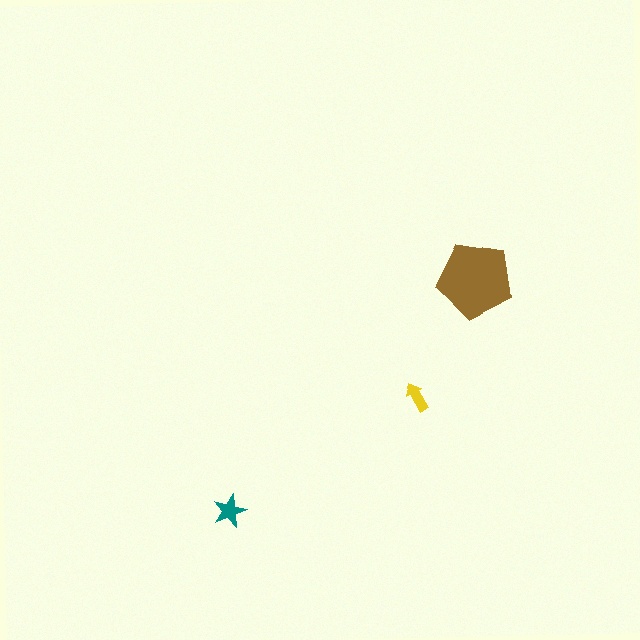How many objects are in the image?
There are 3 objects in the image.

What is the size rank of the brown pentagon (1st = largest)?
1st.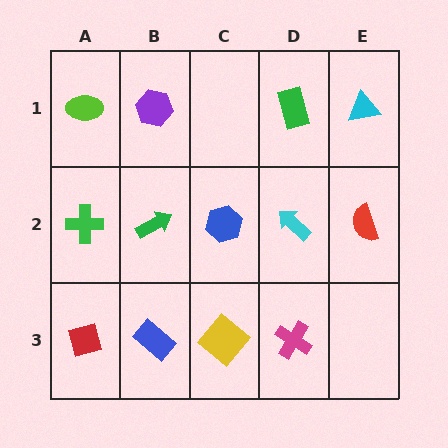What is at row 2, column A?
A green cross.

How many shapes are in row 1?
4 shapes.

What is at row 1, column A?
A lime ellipse.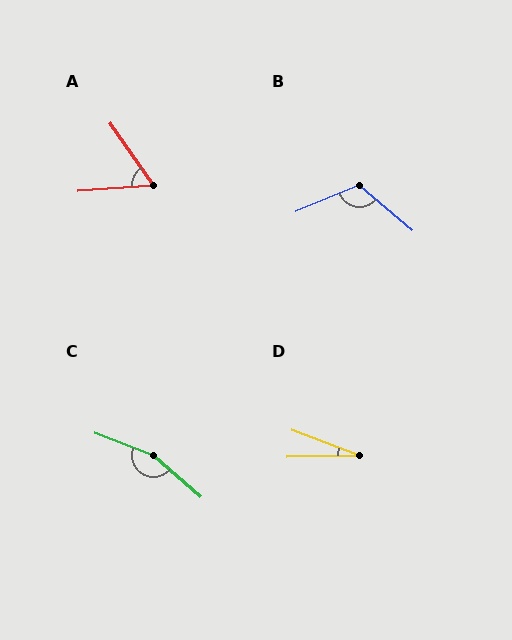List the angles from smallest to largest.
D (21°), A (59°), B (117°), C (160°).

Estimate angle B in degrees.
Approximately 117 degrees.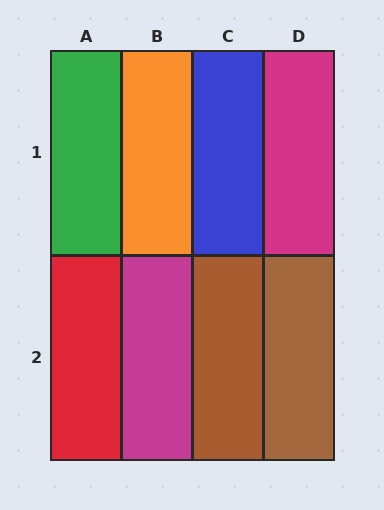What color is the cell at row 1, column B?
Orange.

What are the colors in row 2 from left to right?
Red, magenta, brown, brown.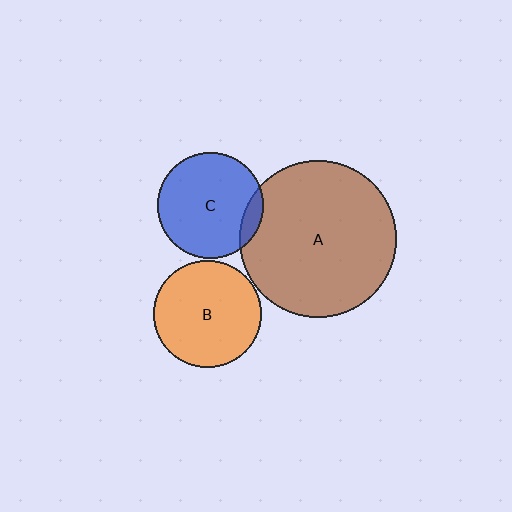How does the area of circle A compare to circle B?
Approximately 2.1 times.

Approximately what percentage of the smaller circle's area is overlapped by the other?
Approximately 10%.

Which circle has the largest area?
Circle A (brown).